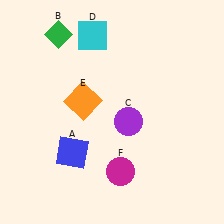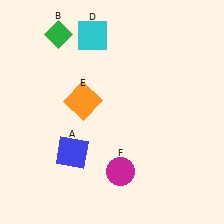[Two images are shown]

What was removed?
The purple circle (C) was removed in Image 2.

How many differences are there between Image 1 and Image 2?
There is 1 difference between the two images.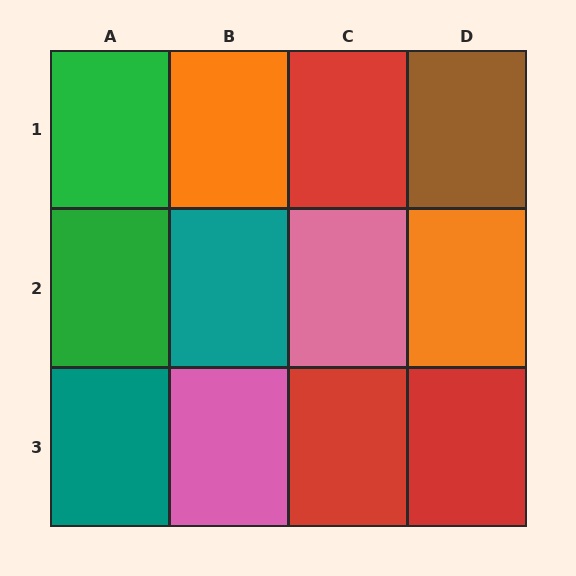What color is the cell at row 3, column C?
Red.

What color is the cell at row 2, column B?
Teal.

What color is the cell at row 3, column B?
Pink.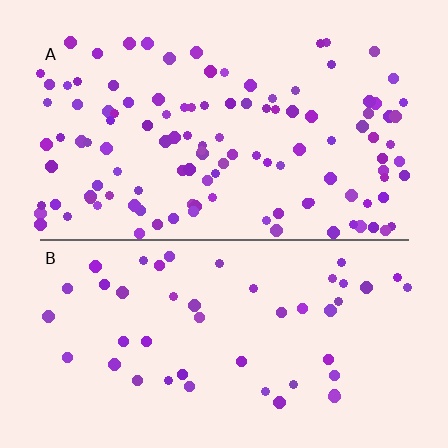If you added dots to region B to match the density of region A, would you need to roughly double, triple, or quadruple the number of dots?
Approximately double.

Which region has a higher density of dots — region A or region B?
A (the top).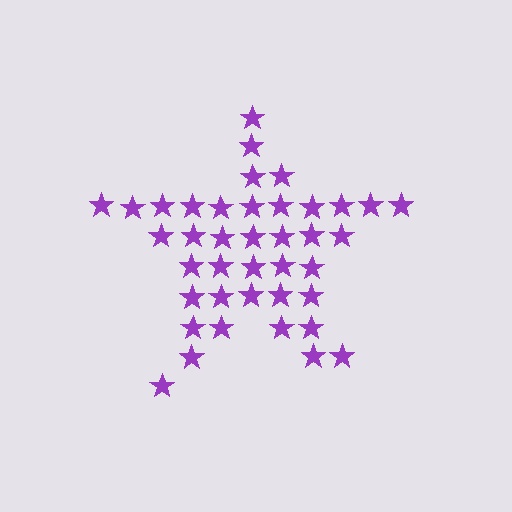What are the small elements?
The small elements are stars.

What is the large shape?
The large shape is a star.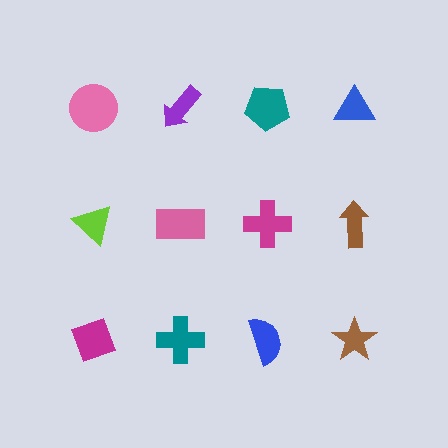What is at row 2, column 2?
A pink rectangle.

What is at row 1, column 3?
A teal pentagon.